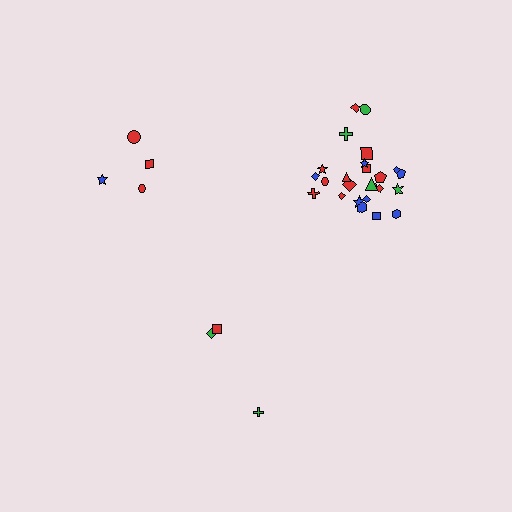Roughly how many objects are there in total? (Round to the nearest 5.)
Roughly 30 objects in total.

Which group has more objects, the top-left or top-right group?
The top-right group.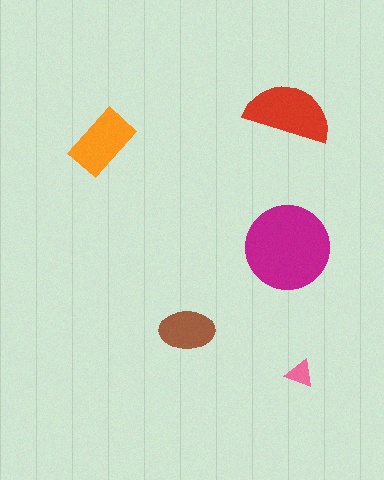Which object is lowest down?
The pink triangle is bottommost.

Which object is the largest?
The magenta circle.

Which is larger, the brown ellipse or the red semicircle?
The red semicircle.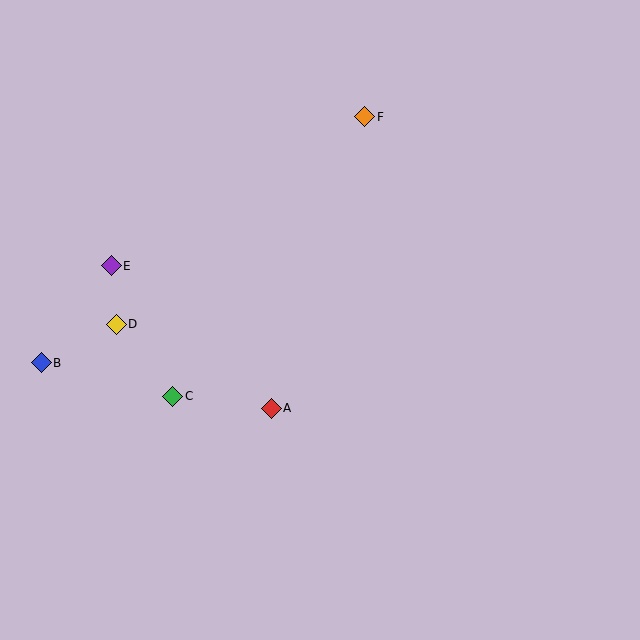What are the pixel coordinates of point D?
Point D is at (116, 324).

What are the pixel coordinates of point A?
Point A is at (271, 408).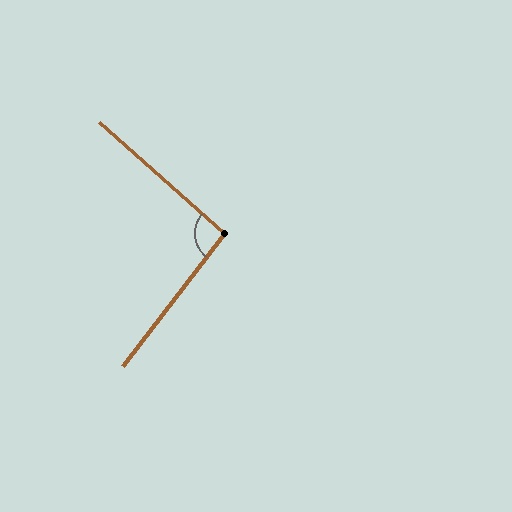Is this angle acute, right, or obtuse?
It is approximately a right angle.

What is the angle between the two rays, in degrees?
Approximately 94 degrees.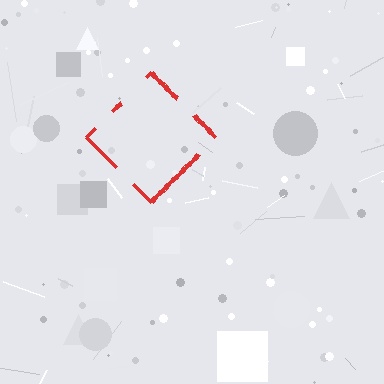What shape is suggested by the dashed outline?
The dashed outline suggests a diamond.